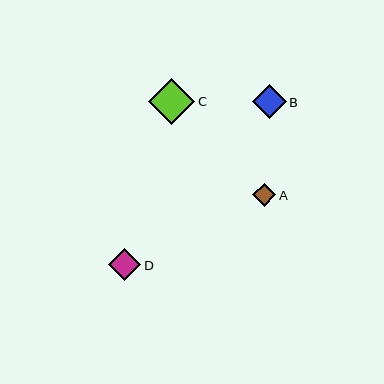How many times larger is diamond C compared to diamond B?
Diamond C is approximately 1.3 times the size of diamond B.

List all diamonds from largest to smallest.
From largest to smallest: C, B, D, A.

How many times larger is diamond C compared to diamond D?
Diamond C is approximately 1.4 times the size of diamond D.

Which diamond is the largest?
Diamond C is the largest with a size of approximately 46 pixels.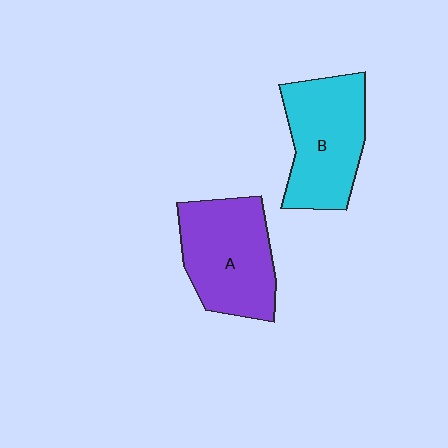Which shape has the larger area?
Shape A (purple).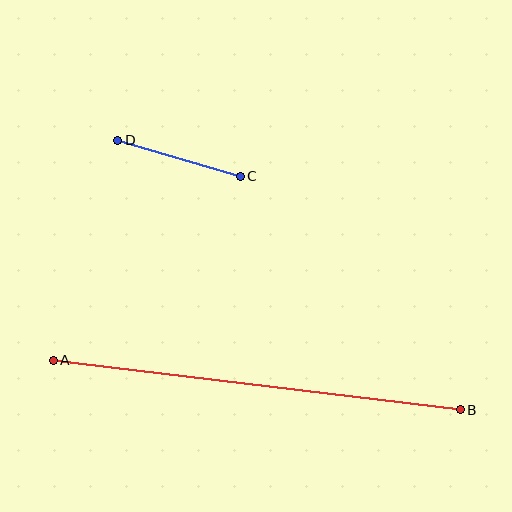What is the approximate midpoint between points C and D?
The midpoint is at approximately (179, 158) pixels.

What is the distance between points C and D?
The distance is approximately 127 pixels.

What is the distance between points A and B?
The distance is approximately 410 pixels.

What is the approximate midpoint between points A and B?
The midpoint is at approximately (257, 385) pixels.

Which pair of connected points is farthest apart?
Points A and B are farthest apart.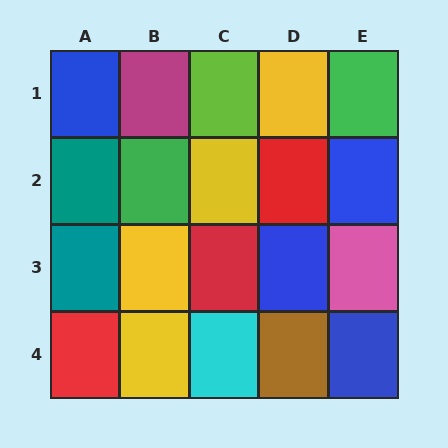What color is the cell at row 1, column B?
Magenta.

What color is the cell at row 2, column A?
Teal.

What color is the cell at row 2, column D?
Red.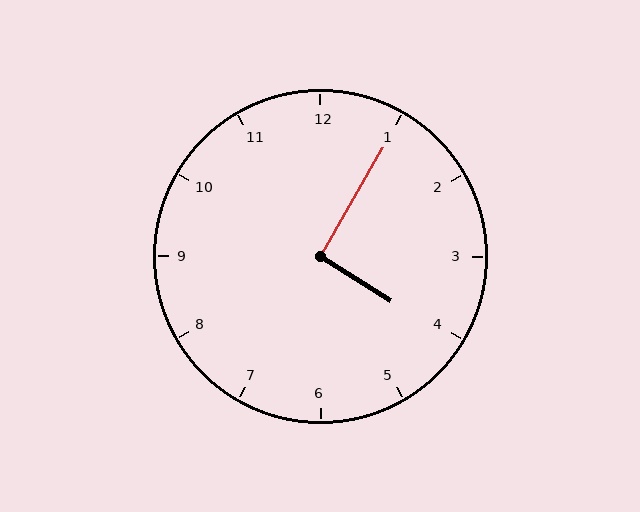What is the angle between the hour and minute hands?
Approximately 92 degrees.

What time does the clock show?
4:05.